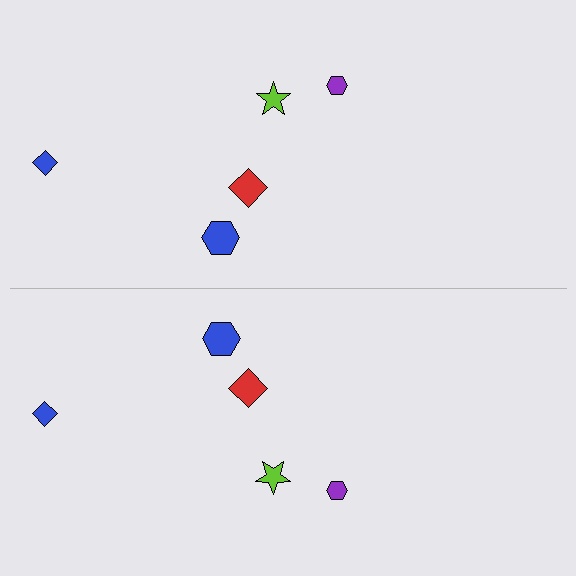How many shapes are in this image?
There are 10 shapes in this image.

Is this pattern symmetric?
Yes, this pattern has bilateral (reflection) symmetry.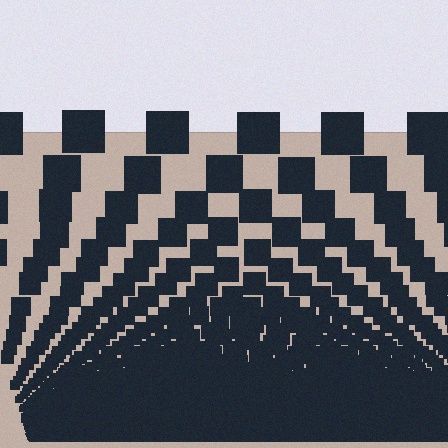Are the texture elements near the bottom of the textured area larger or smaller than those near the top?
Smaller. The gradient is inverted — elements near the bottom are smaller and denser.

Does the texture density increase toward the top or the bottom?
Density increases toward the bottom.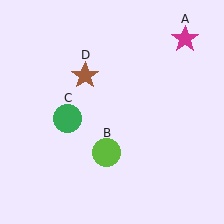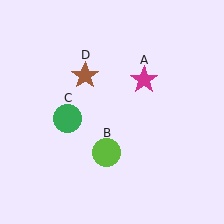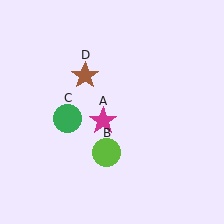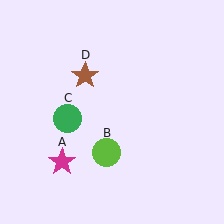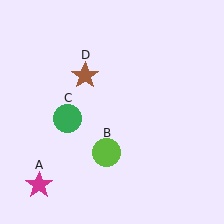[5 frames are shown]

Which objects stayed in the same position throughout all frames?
Lime circle (object B) and green circle (object C) and brown star (object D) remained stationary.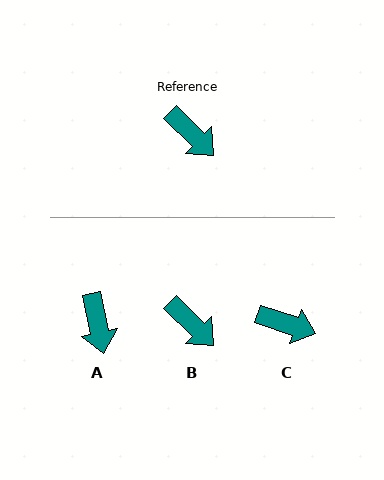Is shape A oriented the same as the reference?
No, it is off by about 34 degrees.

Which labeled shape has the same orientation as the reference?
B.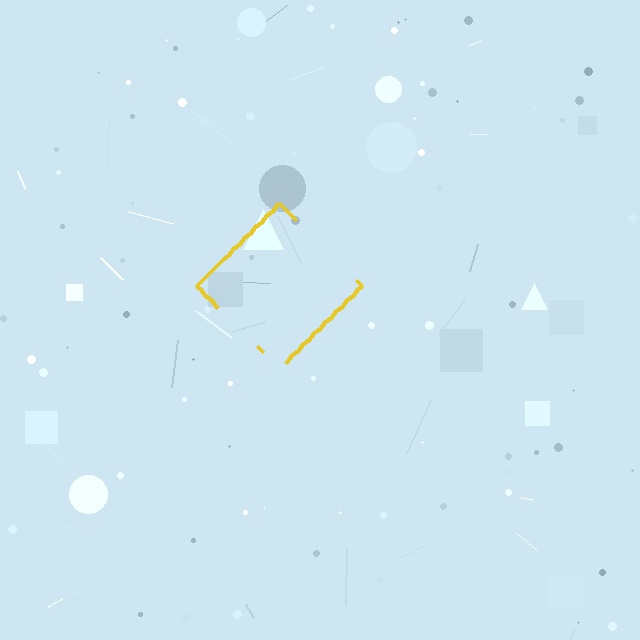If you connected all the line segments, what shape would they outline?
They would outline a diamond.